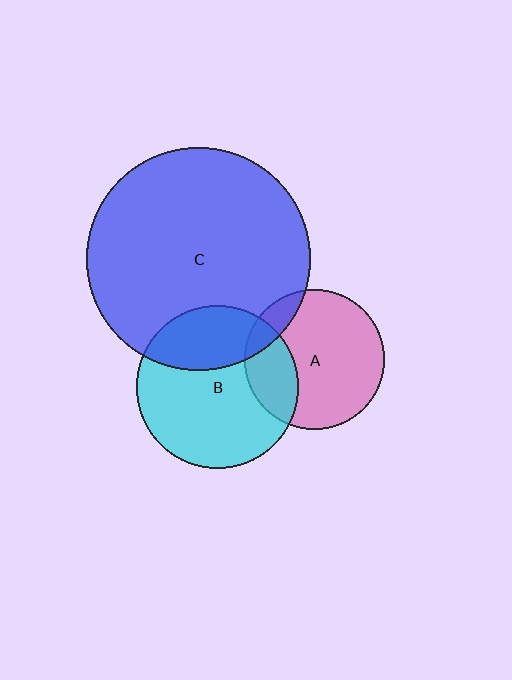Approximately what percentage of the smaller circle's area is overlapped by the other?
Approximately 25%.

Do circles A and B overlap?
Yes.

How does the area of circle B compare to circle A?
Approximately 1.4 times.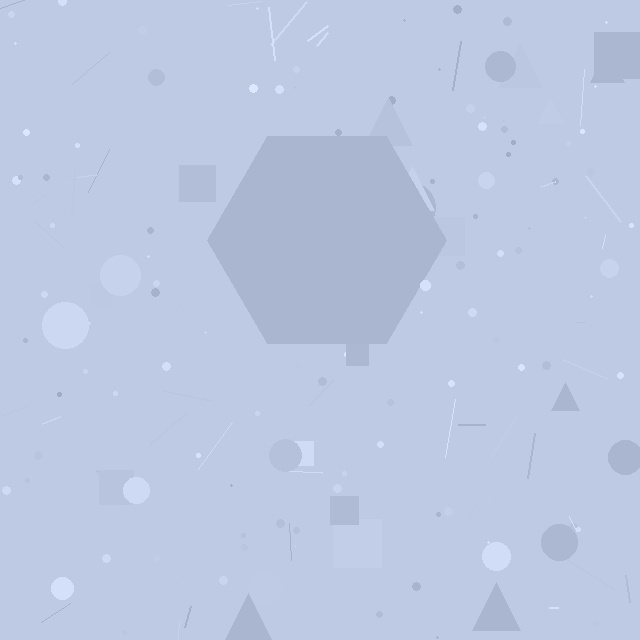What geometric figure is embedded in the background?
A hexagon is embedded in the background.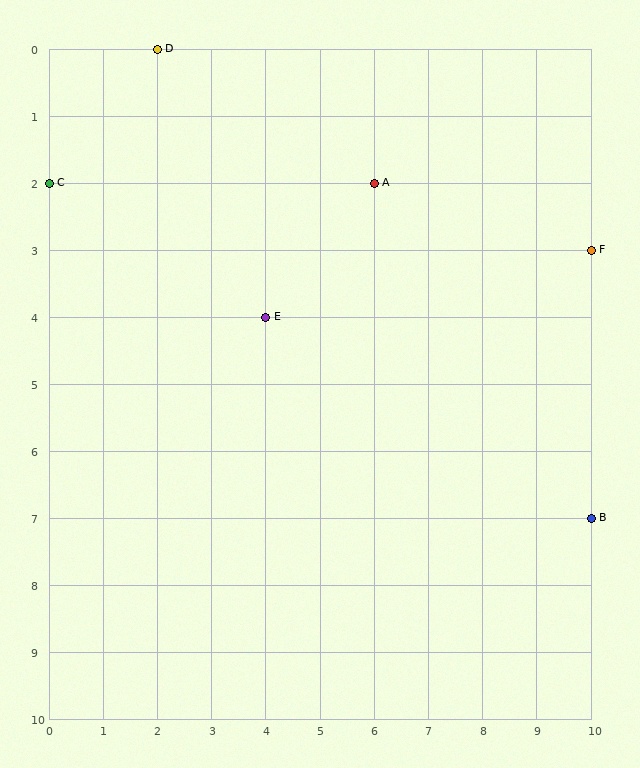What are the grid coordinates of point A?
Point A is at grid coordinates (6, 2).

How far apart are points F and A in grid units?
Points F and A are 4 columns and 1 row apart (about 4.1 grid units diagonally).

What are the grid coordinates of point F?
Point F is at grid coordinates (10, 3).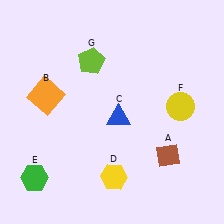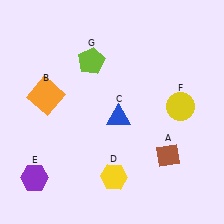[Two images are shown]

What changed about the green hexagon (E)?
In Image 1, E is green. In Image 2, it changed to purple.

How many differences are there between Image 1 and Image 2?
There is 1 difference between the two images.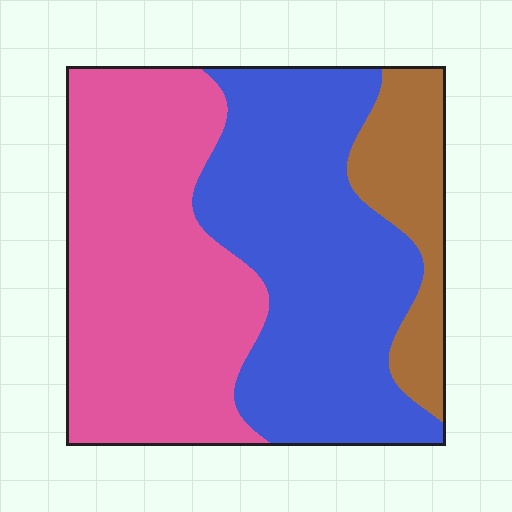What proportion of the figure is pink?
Pink takes up between a third and a half of the figure.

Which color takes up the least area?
Brown, at roughly 15%.